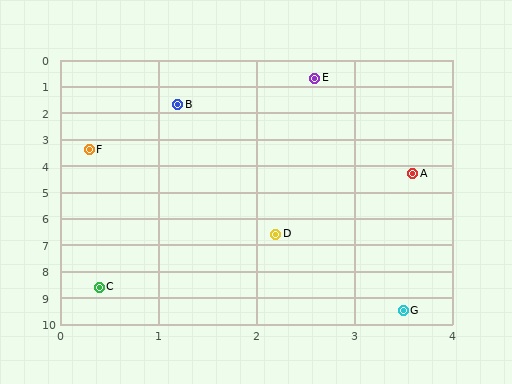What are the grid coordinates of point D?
Point D is at approximately (2.2, 6.6).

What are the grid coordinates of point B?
Point B is at approximately (1.2, 1.7).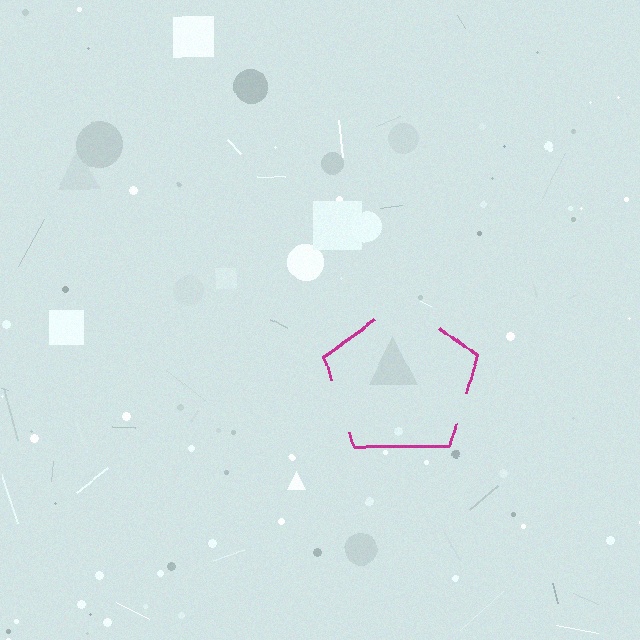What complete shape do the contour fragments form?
The contour fragments form a pentagon.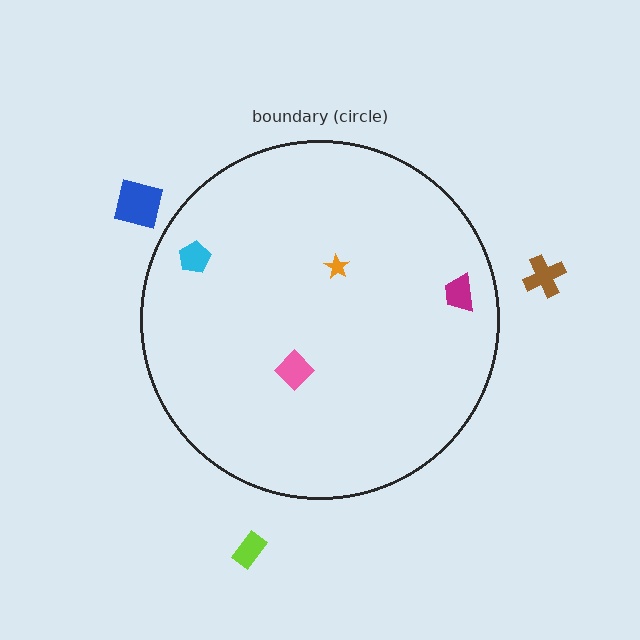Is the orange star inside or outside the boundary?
Inside.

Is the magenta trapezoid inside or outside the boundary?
Inside.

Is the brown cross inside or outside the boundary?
Outside.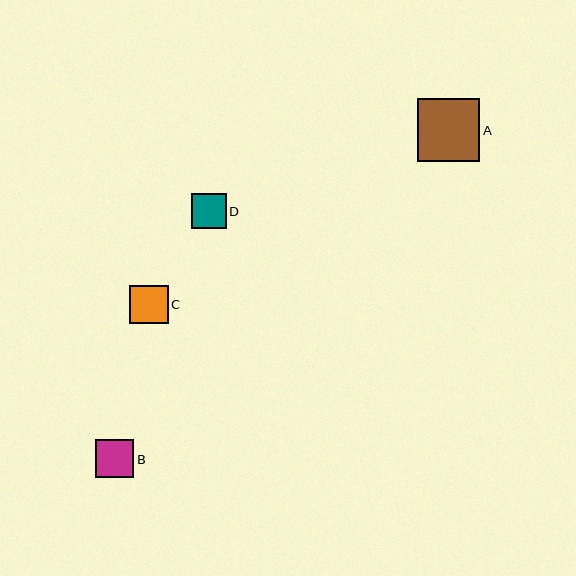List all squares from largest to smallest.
From largest to smallest: A, B, C, D.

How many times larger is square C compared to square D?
Square C is approximately 1.1 times the size of square D.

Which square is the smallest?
Square D is the smallest with a size of approximately 35 pixels.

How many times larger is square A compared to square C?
Square A is approximately 1.6 times the size of square C.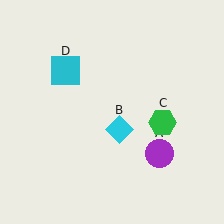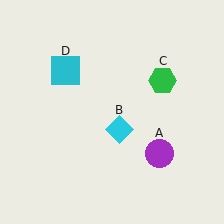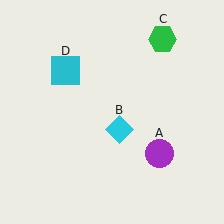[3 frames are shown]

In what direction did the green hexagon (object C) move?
The green hexagon (object C) moved up.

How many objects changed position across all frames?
1 object changed position: green hexagon (object C).